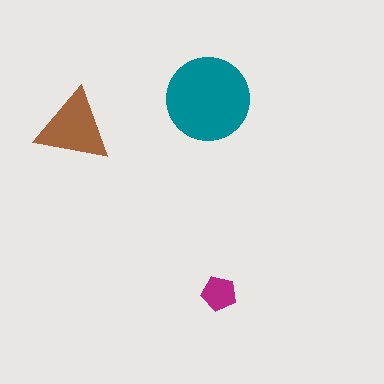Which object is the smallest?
The magenta pentagon.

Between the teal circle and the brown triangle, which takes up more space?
The teal circle.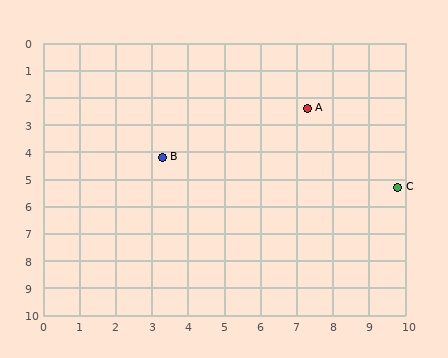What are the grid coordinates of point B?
Point B is at approximately (3.3, 4.2).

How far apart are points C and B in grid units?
Points C and B are about 6.6 grid units apart.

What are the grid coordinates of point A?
Point A is at approximately (7.3, 2.4).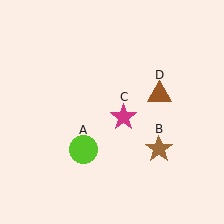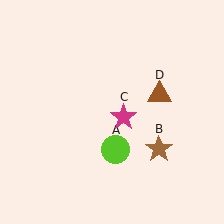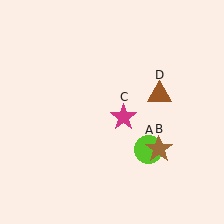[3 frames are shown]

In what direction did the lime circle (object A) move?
The lime circle (object A) moved right.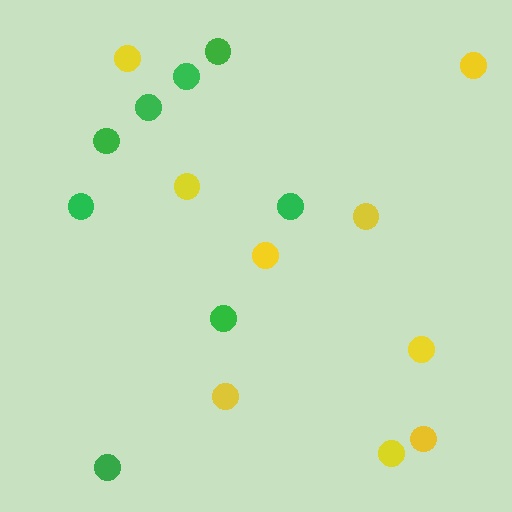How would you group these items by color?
There are 2 groups: one group of green circles (8) and one group of yellow circles (9).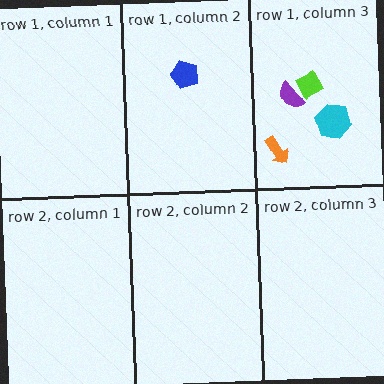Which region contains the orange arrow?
The row 1, column 3 region.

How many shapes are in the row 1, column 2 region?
1.